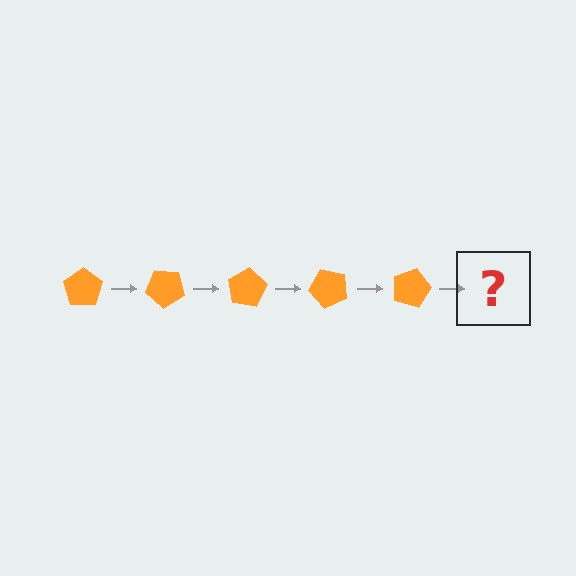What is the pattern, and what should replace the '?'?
The pattern is that the pentagon rotates 40 degrees each step. The '?' should be an orange pentagon rotated 200 degrees.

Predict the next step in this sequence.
The next step is an orange pentagon rotated 200 degrees.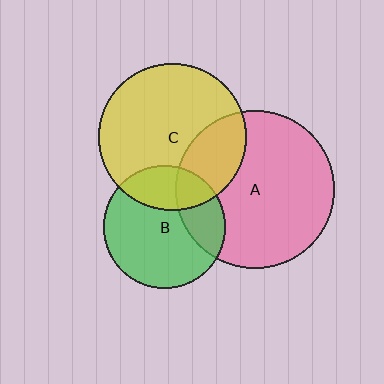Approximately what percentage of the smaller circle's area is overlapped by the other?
Approximately 25%.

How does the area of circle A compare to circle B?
Approximately 1.7 times.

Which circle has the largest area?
Circle A (pink).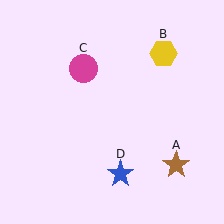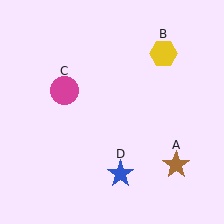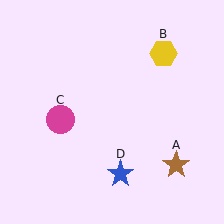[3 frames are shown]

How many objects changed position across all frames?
1 object changed position: magenta circle (object C).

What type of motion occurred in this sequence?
The magenta circle (object C) rotated counterclockwise around the center of the scene.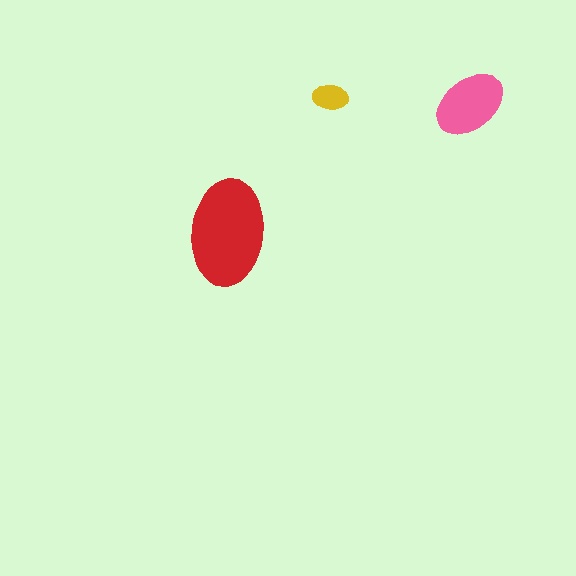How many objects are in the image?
There are 3 objects in the image.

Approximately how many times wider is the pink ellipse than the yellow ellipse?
About 2 times wider.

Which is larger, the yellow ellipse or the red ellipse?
The red one.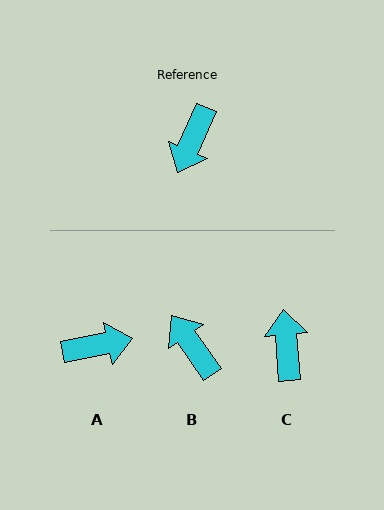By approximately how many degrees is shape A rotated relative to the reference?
Approximately 125 degrees counter-clockwise.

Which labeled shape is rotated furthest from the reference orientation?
C, about 151 degrees away.